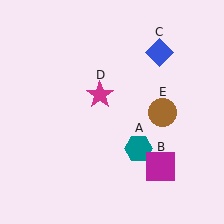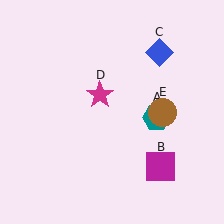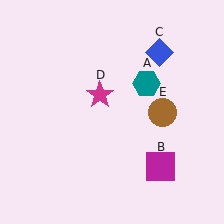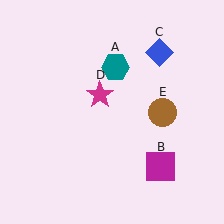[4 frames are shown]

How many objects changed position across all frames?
1 object changed position: teal hexagon (object A).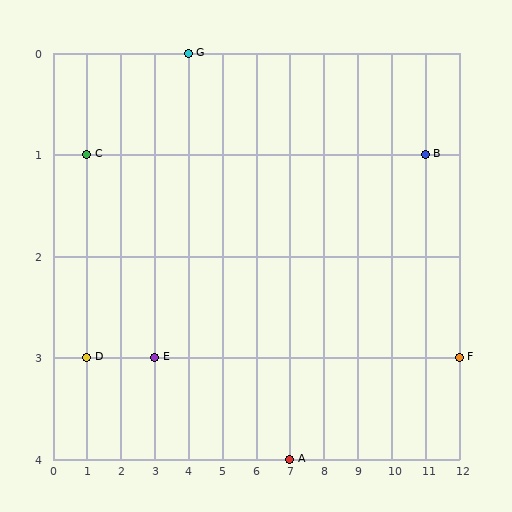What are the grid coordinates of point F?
Point F is at grid coordinates (12, 3).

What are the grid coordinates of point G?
Point G is at grid coordinates (4, 0).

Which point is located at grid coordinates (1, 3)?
Point D is at (1, 3).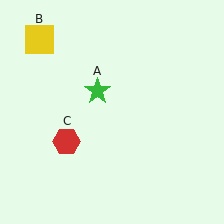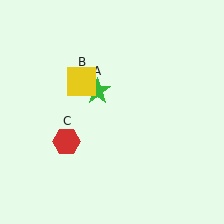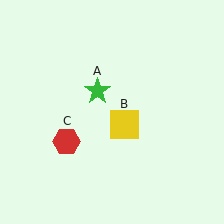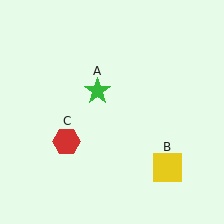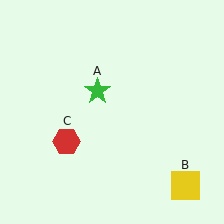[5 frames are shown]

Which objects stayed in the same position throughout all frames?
Green star (object A) and red hexagon (object C) remained stationary.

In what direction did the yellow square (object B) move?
The yellow square (object B) moved down and to the right.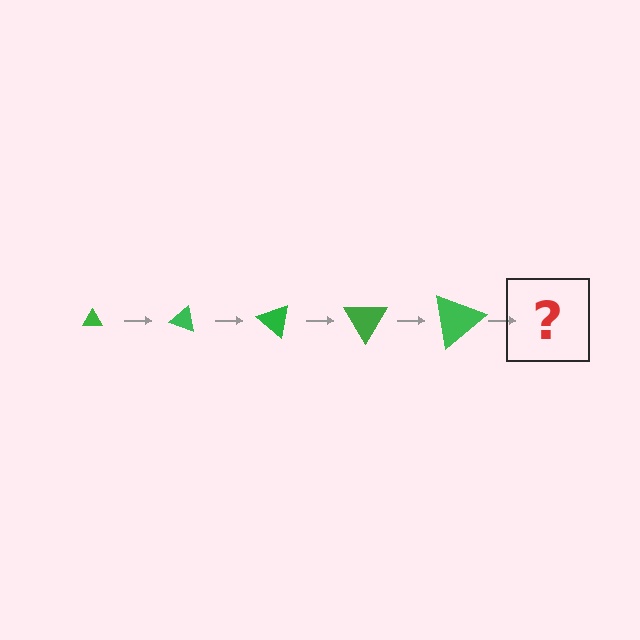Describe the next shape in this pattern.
It should be a triangle, larger than the previous one and rotated 100 degrees from the start.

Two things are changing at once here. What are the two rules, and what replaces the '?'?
The two rules are that the triangle grows larger each step and it rotates 20 degrees each step. The '?' should be a triangle, larger than the previous one and rotated 100 degrees from the start.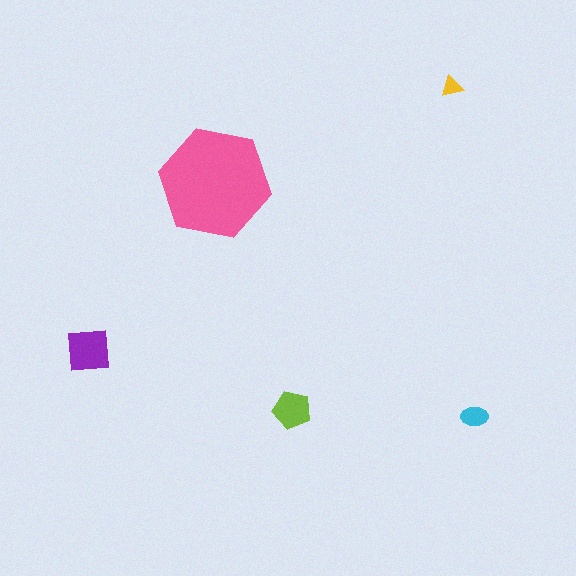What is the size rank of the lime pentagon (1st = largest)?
3rd.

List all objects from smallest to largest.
The yellow triangle, the cyan ellipse, the lime pentagon, the purple square, the pink hexagon.